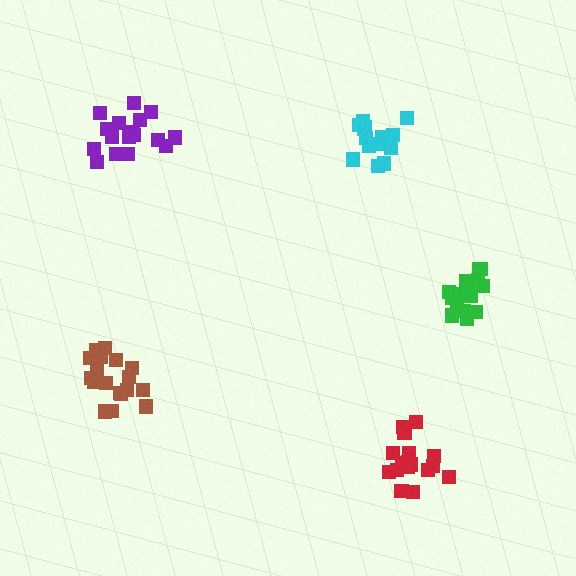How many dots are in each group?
Group 1: 17 dots, Group 2: 18 dots, Group 3: 17 dots, Group 4: 14 dots, Group 5: 16 dots (82 total).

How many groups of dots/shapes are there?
There are 5 groups.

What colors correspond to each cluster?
The clusters are colored: red, brown, purple, cyan, green.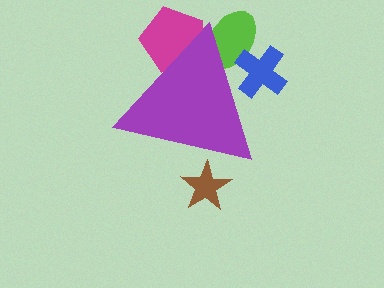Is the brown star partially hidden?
Yes, the brown star is partially hidden behind the purple triangle.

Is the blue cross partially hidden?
Yes, the blue cross is partially hidden behind the purple triangle.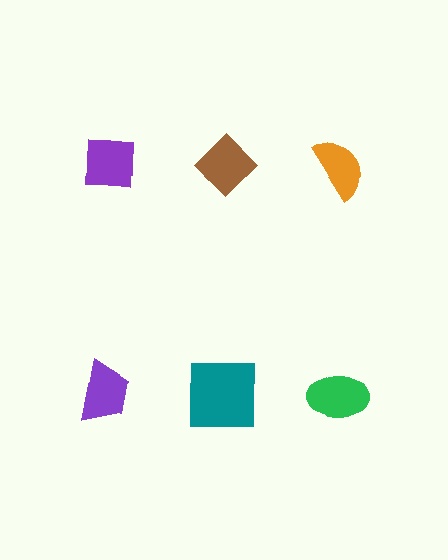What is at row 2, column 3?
A green ellipse.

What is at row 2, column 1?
A purple trapezoid.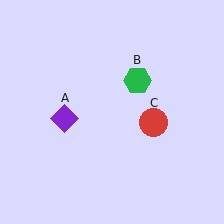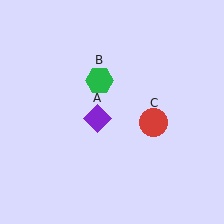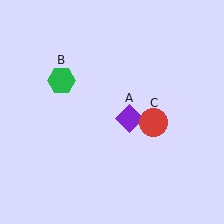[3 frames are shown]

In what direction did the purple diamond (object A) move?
The purple diamond (object A) moved right.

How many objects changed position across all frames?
2 objects changed position: purple diamond (object A), green hexagon (object B).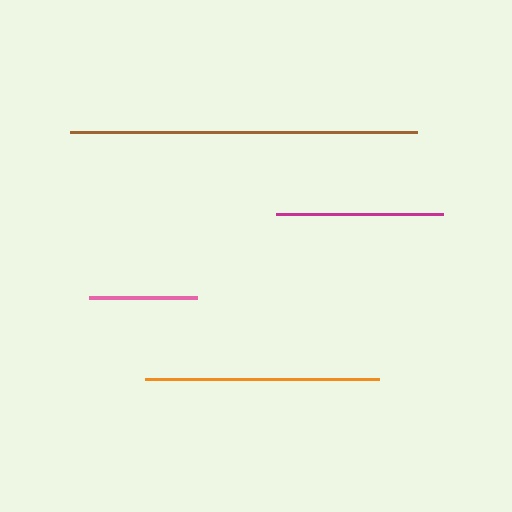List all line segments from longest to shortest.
From longest to shortest: brown, orange, magenta, pink.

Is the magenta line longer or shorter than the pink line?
The magenta line is longer than the pink line.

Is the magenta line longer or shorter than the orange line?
The orange line is longer than the magenta line.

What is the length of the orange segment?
The orange segment is approximately 235 pixels long.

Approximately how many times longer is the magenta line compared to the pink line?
The magenta line is approximately 1.6 times the length of the pink line.